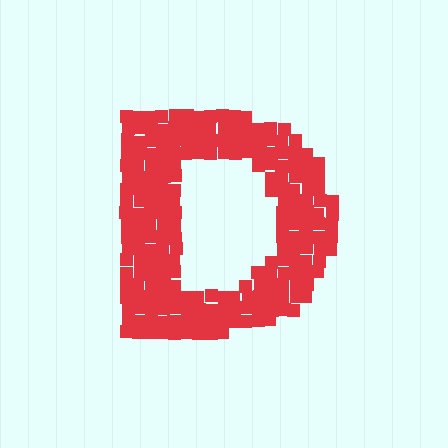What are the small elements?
The small elements are squares.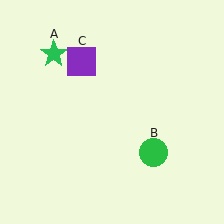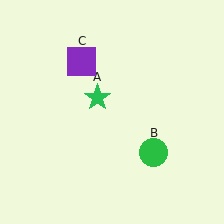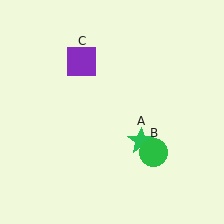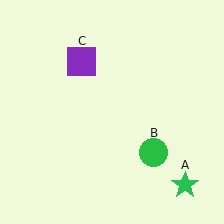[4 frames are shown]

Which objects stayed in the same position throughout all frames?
Green circle (object B) and purple square (object C) remained stationary.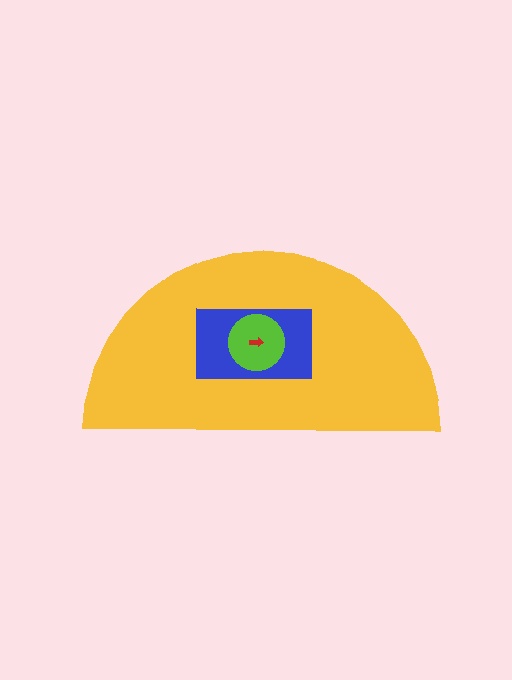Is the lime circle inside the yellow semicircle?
Yes.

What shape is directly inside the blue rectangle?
The lime circle.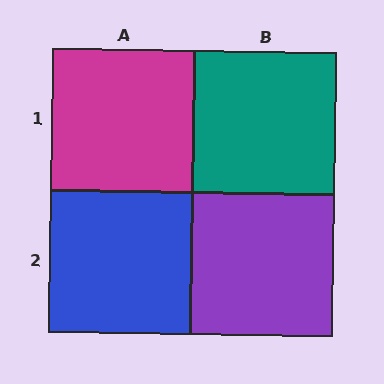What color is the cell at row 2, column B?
Purple.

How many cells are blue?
1 cell is blue.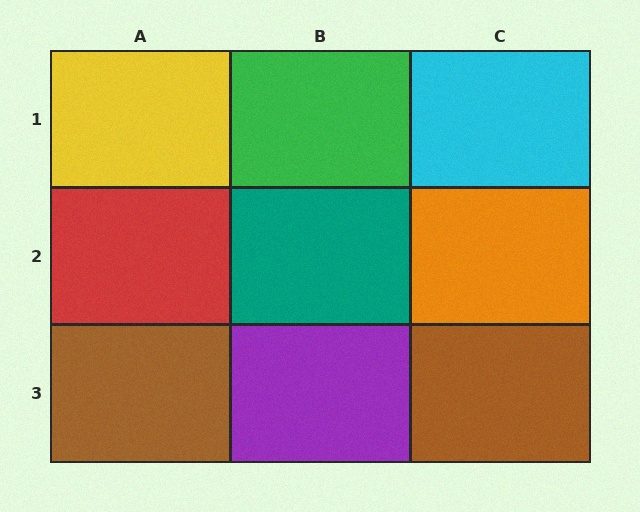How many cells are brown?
2 cells are brown.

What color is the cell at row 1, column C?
Cyan.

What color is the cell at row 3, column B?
Purple.